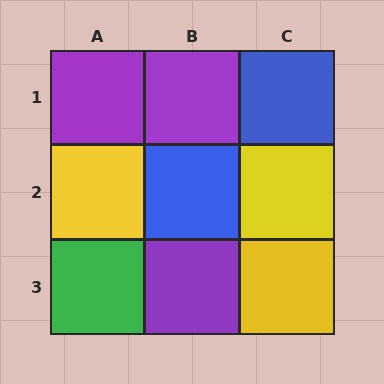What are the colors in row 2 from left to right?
Yellow, blue, yellow.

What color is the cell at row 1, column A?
Purple.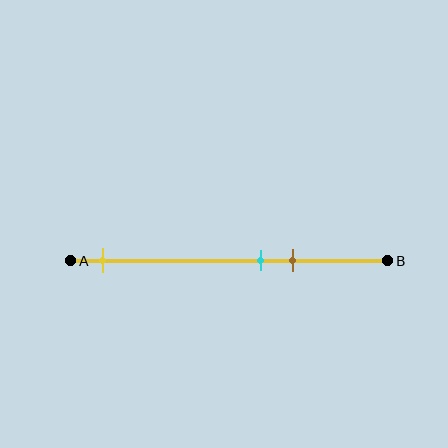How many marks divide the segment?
There are 3 marks dividing the segment.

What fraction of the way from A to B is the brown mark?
The brown mark is approximately 70% (0.7) of the way from A to B.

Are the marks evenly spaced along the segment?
No, the marks are not evenly spaced.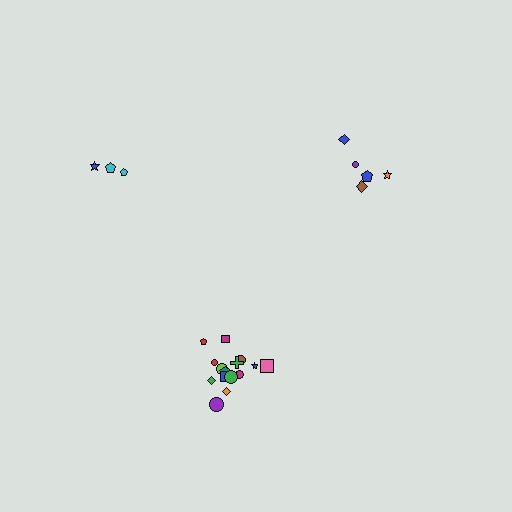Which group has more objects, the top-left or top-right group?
The top-right group.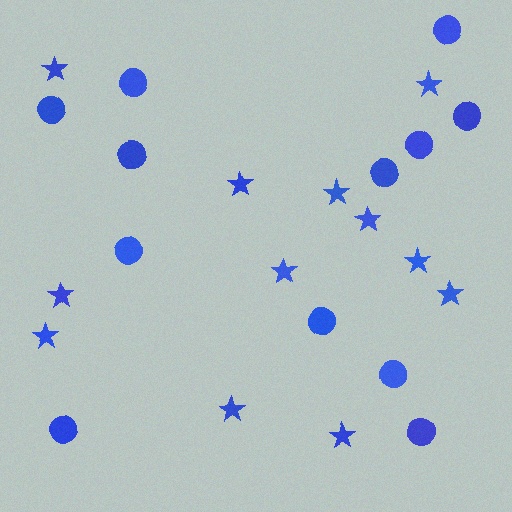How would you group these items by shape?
There are 2 groups: one group of stars (12) and one group of circles (12).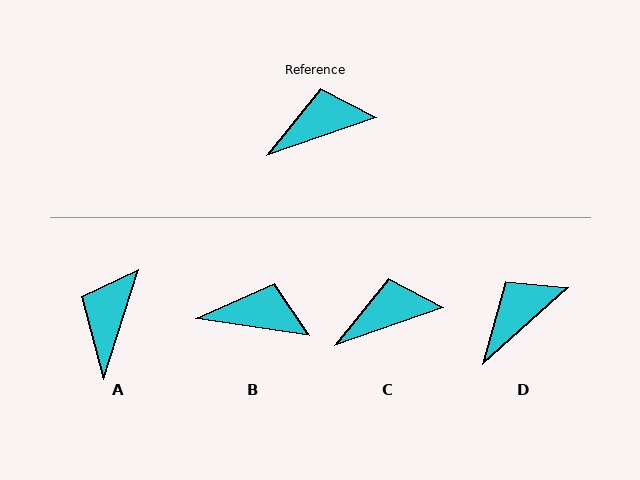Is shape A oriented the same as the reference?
No, it is off by about 53 degrees.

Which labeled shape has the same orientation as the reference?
C.